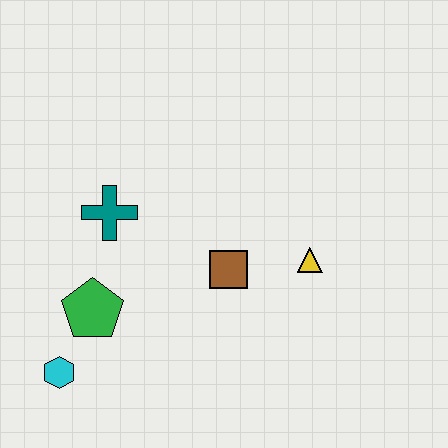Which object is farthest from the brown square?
The cyan hexagon is farthest from the brown square.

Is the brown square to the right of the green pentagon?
Yes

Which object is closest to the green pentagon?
The cyan hexagon is closest to the green pentagon.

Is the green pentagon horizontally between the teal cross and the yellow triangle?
No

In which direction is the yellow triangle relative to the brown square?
The yellow triangle is to the right of the brown square.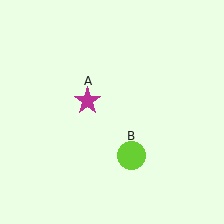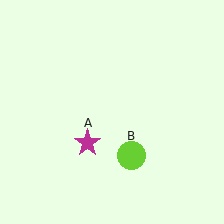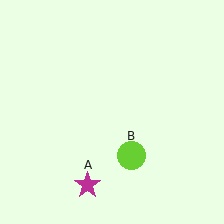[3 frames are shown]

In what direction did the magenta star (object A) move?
The magenta star (object A) moved down.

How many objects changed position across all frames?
1 object changed position: magenta star (object A).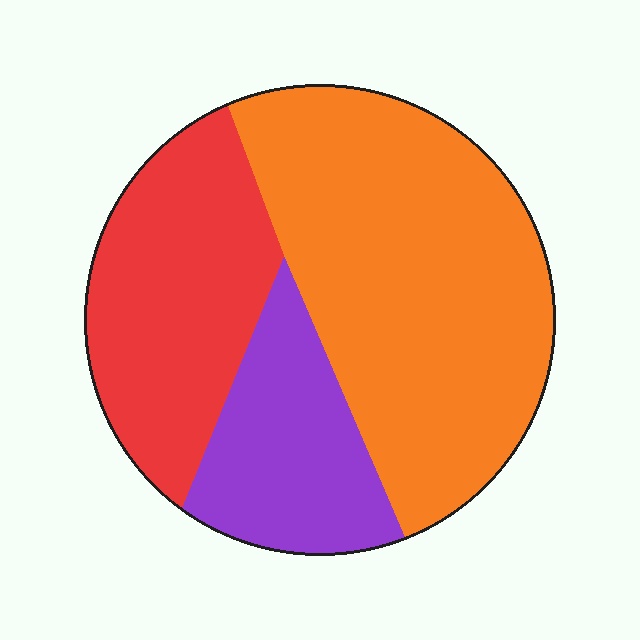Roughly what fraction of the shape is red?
Red takes up about one quarter (1/4) of the shape.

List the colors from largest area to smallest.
From largest to smallest: orange, red, purple.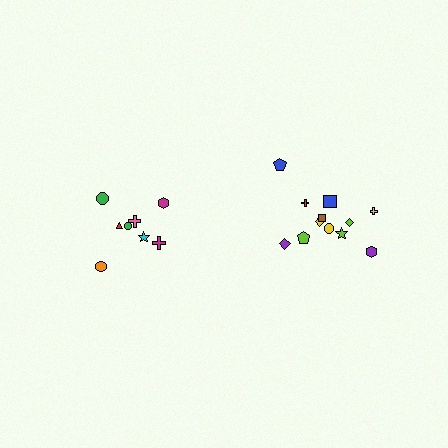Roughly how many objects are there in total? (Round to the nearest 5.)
Roughly 20 objects in total.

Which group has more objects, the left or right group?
The right group.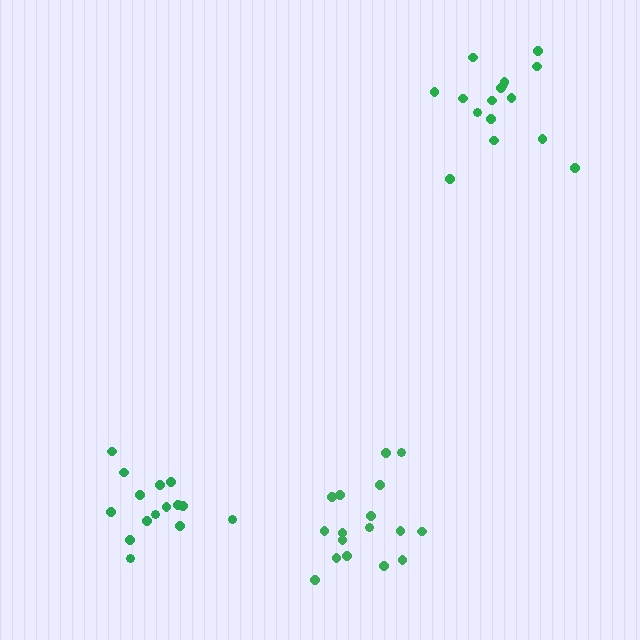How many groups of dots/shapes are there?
There are 3 groups.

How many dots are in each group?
Group 1: 17 dots, Group 2: 15 dots, Group 3: 16 dots (48 total).